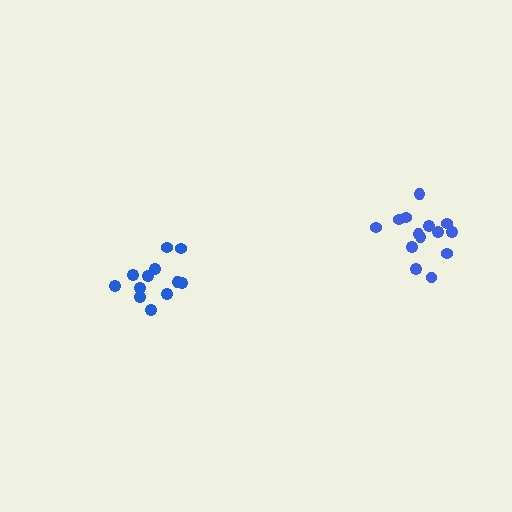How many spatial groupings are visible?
There are 2 spatial groupings.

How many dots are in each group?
Group 1: 14 dots, Group 2: 12 dots (26 total).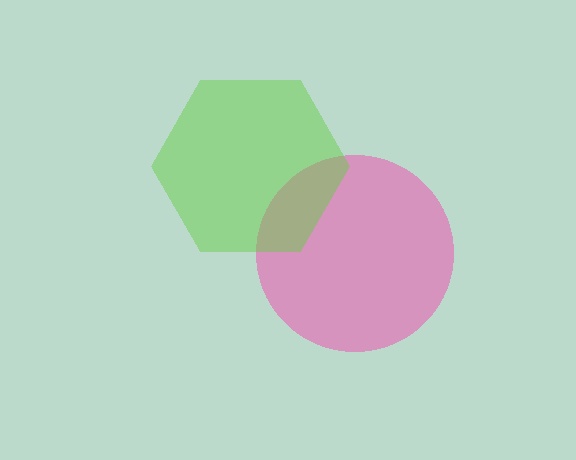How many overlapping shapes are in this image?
There are 2 overlapping shapes in the image.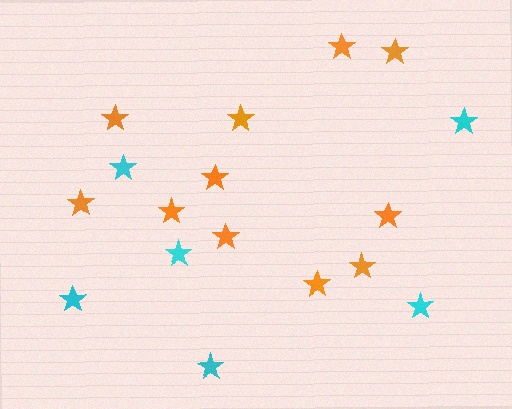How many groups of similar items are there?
There are 2 groups: one group of cyan stars (6) and one group of orange stars (11).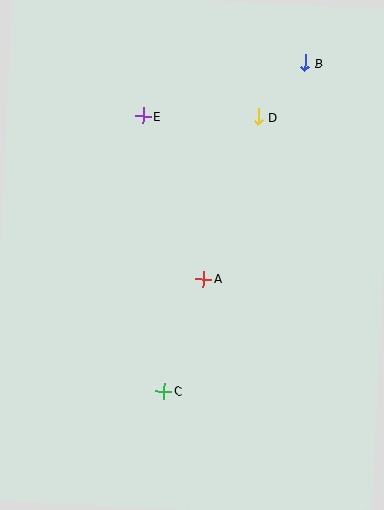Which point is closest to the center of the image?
Point A at (204, 279) is closest to the center.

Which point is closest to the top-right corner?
Point B is closest to the top-right corner.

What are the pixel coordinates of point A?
Point A is at (204, 279).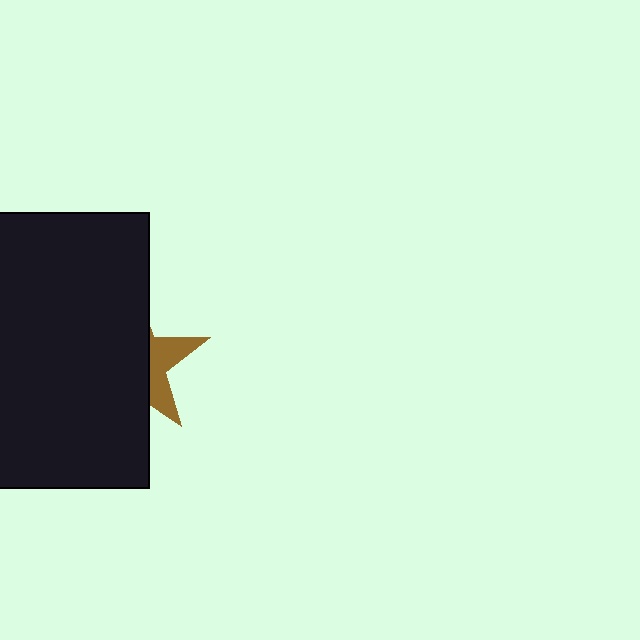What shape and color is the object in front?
The object in front is a black rectangle.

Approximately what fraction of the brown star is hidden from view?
Roughly 69% of the brown star is hidden behind the black rectangle.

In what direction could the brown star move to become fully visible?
The brown star could move right. That would shift it out from behind the black rectangle entirely.